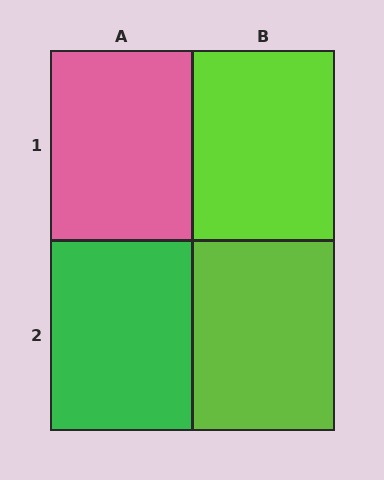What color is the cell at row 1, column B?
Lime.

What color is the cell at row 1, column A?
Pink.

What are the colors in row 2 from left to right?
Green, lime.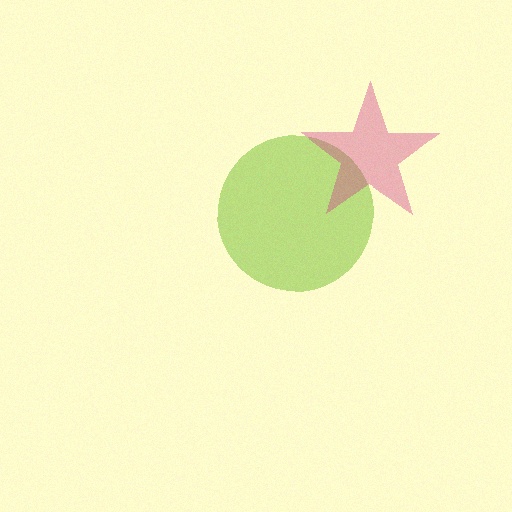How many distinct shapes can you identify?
There are 2 distinct shapes: a lime circle, a magenta star.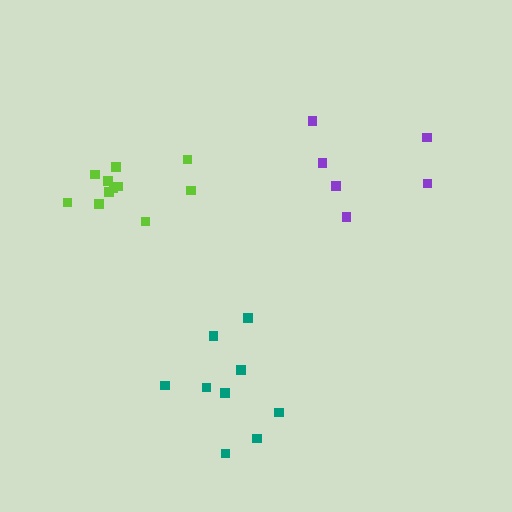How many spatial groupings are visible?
There are 3 spatial groupings.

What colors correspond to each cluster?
The clusters are colored: teal, purple, lime.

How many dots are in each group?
Group 1: 9 dots, Group 2: 6 dots, Group 3: 11 dots (26 total).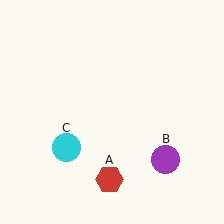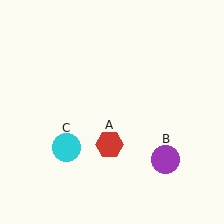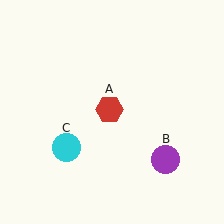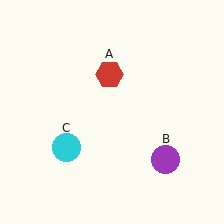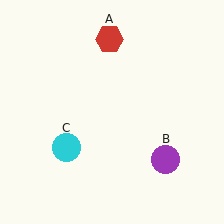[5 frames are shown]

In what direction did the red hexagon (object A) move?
The red hexagon (object A) moved up.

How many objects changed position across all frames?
1 object changed position: red hexagon (object A).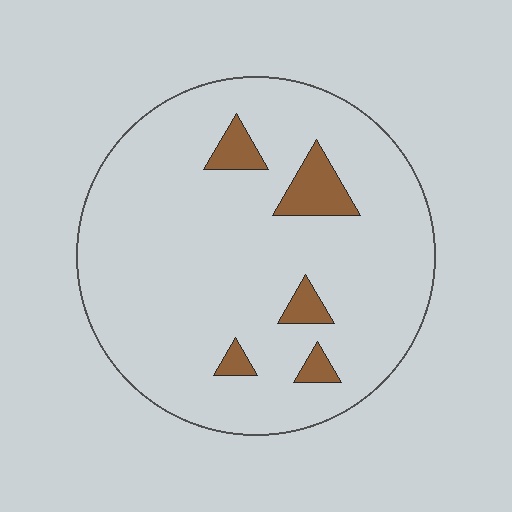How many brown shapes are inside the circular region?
5.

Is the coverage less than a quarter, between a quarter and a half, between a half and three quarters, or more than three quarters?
Less than a quarter.